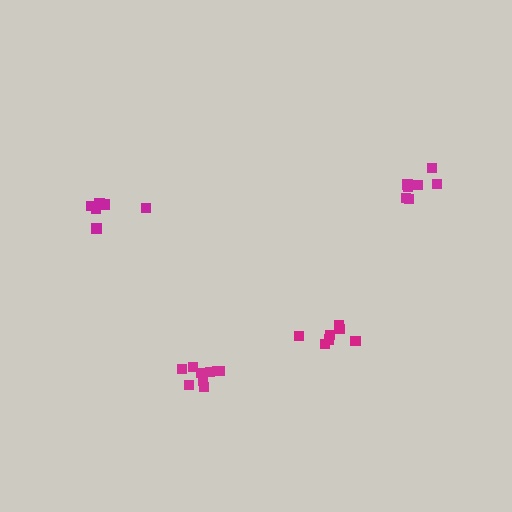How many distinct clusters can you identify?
There are 4 distinct clusters.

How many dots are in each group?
Group 1: 7 dots, Group 2: 6 dots, Group 3: 9 dots, Group 4: 7 dots (29 total).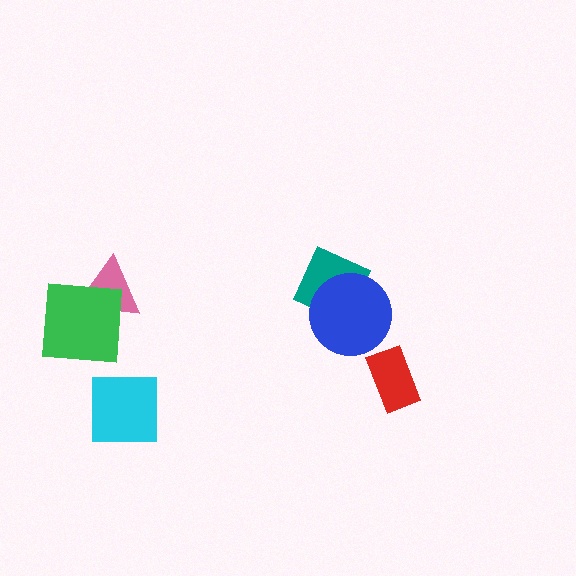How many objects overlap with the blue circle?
1 object overlaps with the blue circle.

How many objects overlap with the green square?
1 object overlaps with the green square.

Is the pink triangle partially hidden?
Yes, it is partially covered by another shape.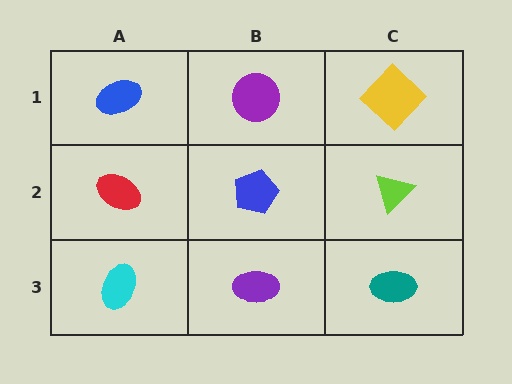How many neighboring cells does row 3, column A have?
2.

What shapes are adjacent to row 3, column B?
A blue pentagon (row 2, column B), a cyan ellipse (row 3, column A), a teal ellipse (row 3, column C).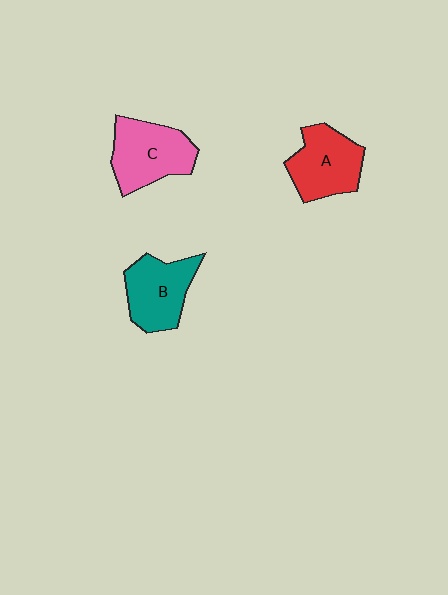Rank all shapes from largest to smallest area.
From largest to smallest: C (pink), A (red), B (teal).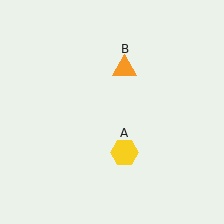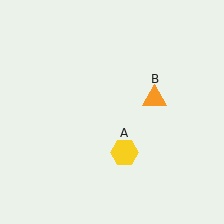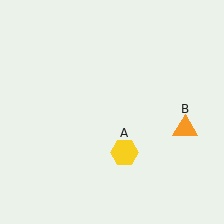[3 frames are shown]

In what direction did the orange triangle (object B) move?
The orange triangle (object B) moved down and to the right.